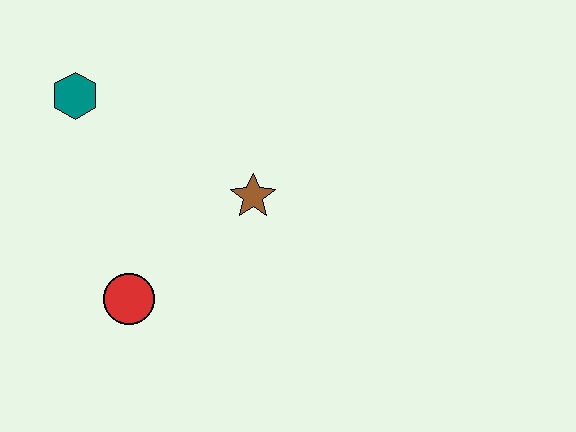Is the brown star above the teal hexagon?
No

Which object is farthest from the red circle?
The teal hexagon is farthest from the red circle.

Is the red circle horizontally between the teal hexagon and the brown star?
Yes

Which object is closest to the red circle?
The brown star is closest to the red circle.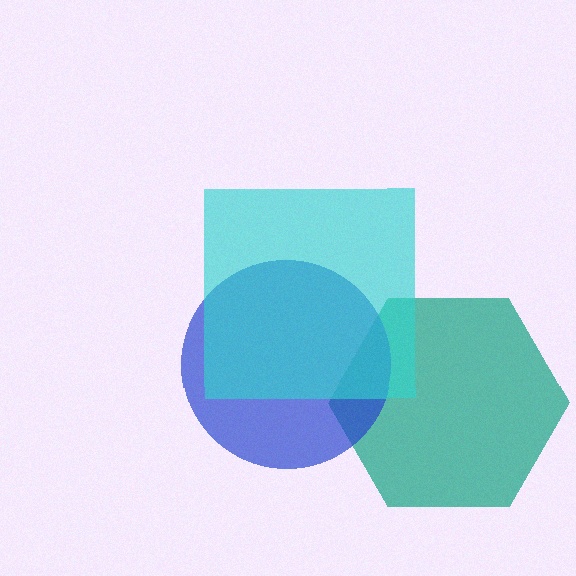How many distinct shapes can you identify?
There are 3 distinct shapes: a teal hexagon, a blue circle, a cyan square.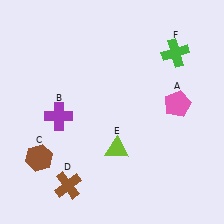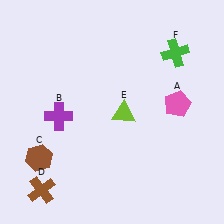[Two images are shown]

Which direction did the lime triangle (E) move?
The lime triangle (E) moved up.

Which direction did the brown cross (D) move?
The brown cross (D) moved left.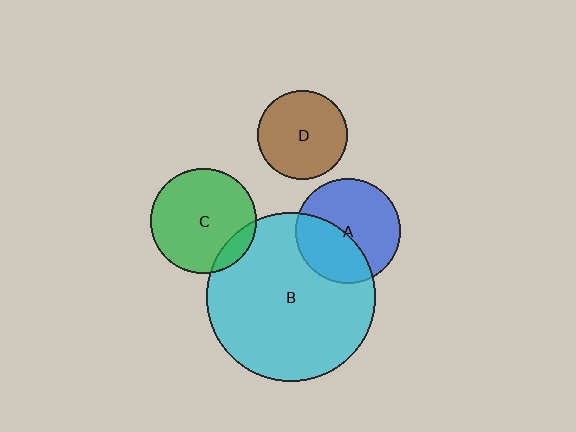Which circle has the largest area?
Circle B (cyan).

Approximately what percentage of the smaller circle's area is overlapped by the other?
Approximately 40%.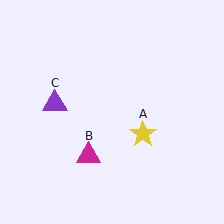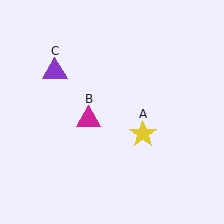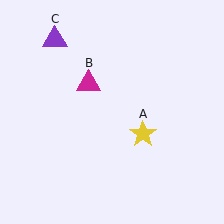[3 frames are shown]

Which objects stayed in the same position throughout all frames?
Yellow star (object A) remained stationary.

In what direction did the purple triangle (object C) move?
The purple triangle (object C) moved up.